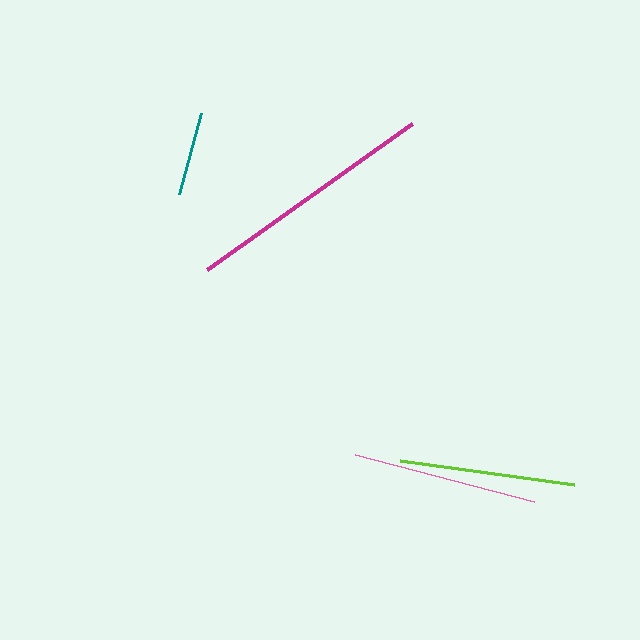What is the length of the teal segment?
The teal segment is approximately 84 pixels long.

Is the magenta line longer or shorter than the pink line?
The magenta line is longer than the pink line.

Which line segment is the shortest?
The teal line is the shortest at approximately 84 pixels.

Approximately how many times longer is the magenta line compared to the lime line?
The magenta line is approximately 1.4 times the length of the lime line.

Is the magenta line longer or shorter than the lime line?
The magenta line is longer than the lime line.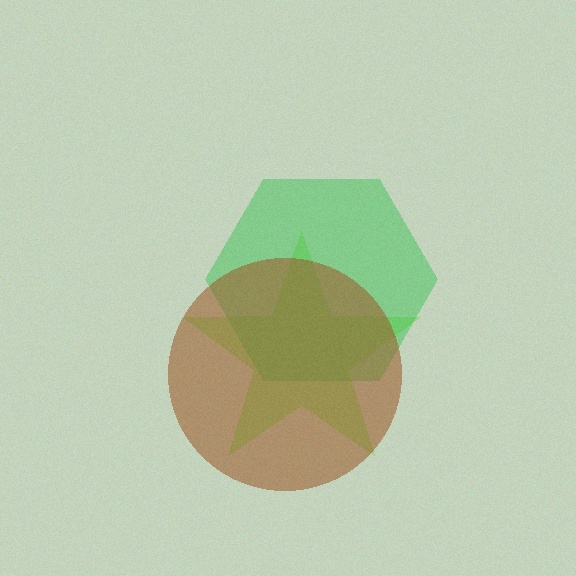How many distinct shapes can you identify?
There are 3 distinct shapes: a lime star, a green hexagon, a brown circle.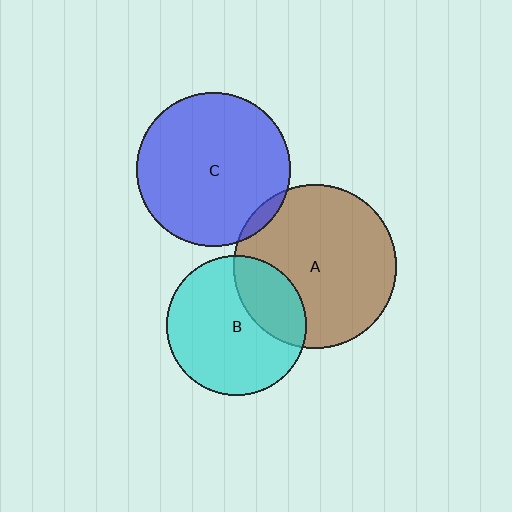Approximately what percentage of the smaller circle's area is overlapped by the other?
Approximately 30%.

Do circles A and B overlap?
Yes.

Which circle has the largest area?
Circle A (brown).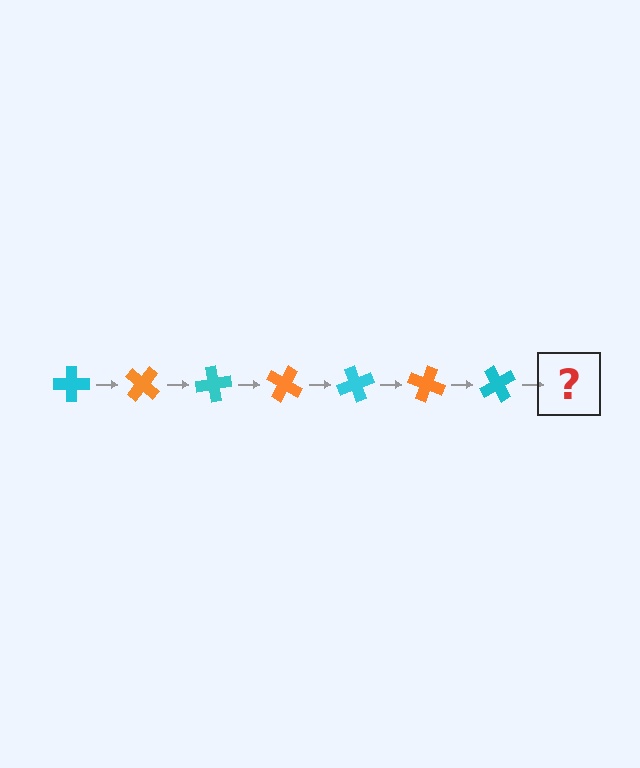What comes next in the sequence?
The next element should be an orange cross, rotated 280 degrees from the start.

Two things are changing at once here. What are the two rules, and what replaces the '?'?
The two rules are that it rotates 40 degrees each step and the color cycles through cyan and orange. The '?' should be an orange cross, rotated 280 degrees from the start.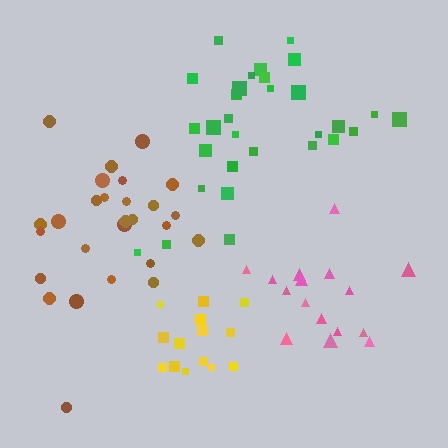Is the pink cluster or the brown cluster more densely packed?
Pink.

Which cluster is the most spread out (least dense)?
Brown.